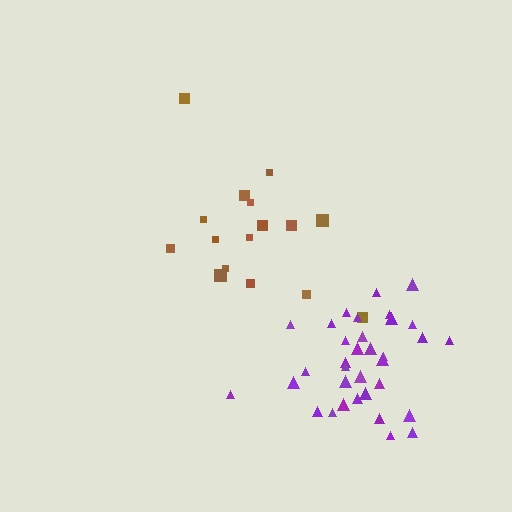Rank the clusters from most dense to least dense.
purple, brown.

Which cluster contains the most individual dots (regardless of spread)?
Purple (34).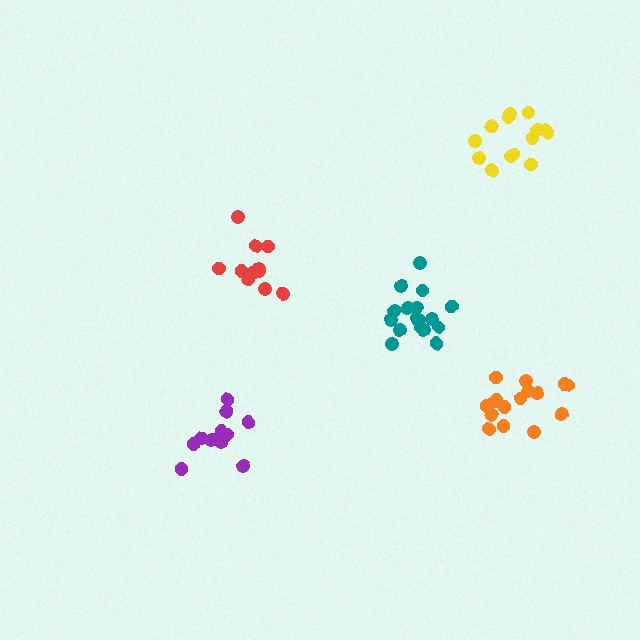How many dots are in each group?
Group 1: 16 dots, Group 2: 12 dots, Group 3: 17 dots, Group 4: 12 dots, Group 5: 14 dots (71 total).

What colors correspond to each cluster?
The clusters are colored: orange, purple, teal, red, yellow.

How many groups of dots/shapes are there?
There are 5 groups.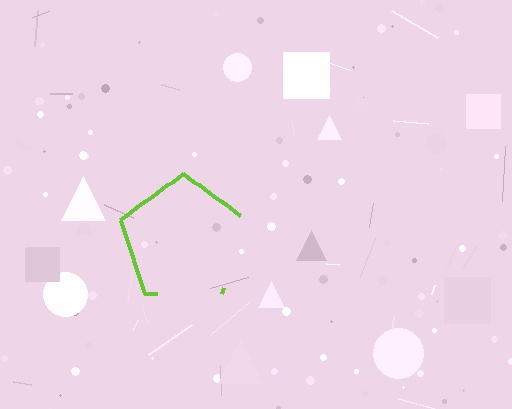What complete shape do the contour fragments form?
The contour fragments form a pentagon.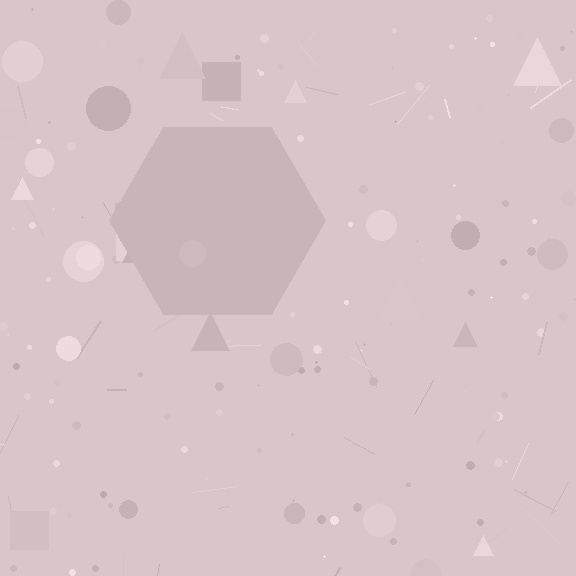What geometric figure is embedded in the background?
A hexagon is embedded in the background.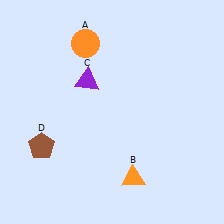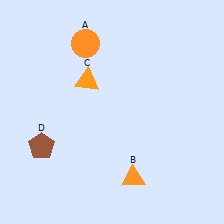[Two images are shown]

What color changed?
The triangle (C) changed from purple in Image 1 to orange in Image 2.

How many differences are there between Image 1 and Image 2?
There is 1 difference between the two images.